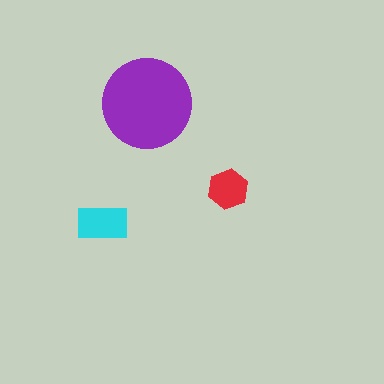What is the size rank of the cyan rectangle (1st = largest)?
2nd.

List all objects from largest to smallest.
The purple circle, the cyan rectangle, the red hexagon.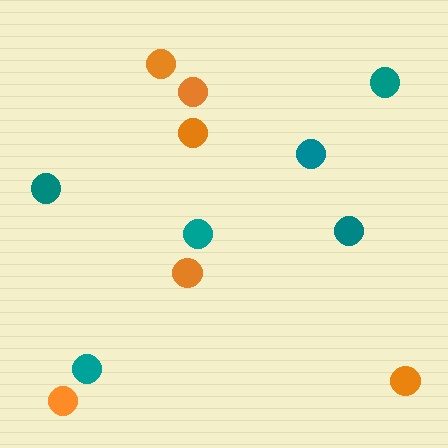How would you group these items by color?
There are 2 groups: one group of orange circles (6) and one group of teal circles (6).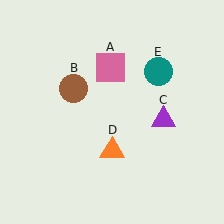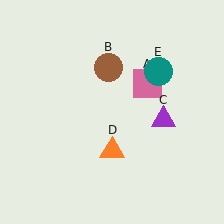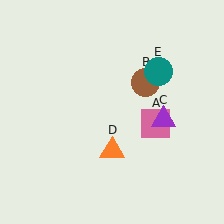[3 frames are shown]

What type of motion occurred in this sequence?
The pink square (object A), brown circle (object B) rotated clockwise around the center of the scene.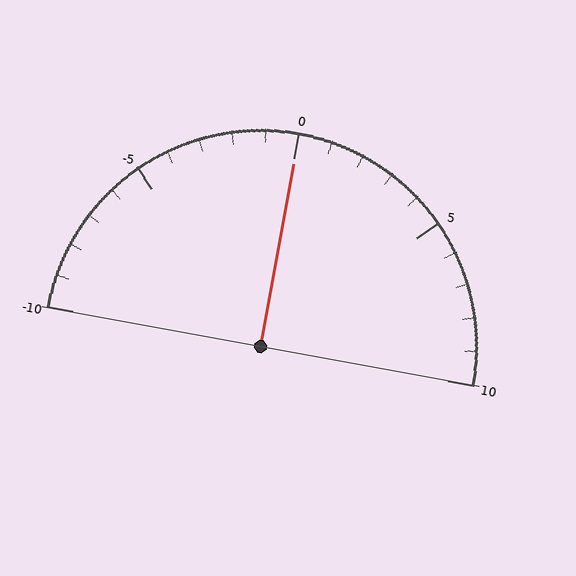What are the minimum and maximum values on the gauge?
The gauge ranges from -10 to 10.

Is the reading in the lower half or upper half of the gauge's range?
The reading is in the upper half of the range (-10 to 10).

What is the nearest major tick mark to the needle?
The nearest major tick mark is 0.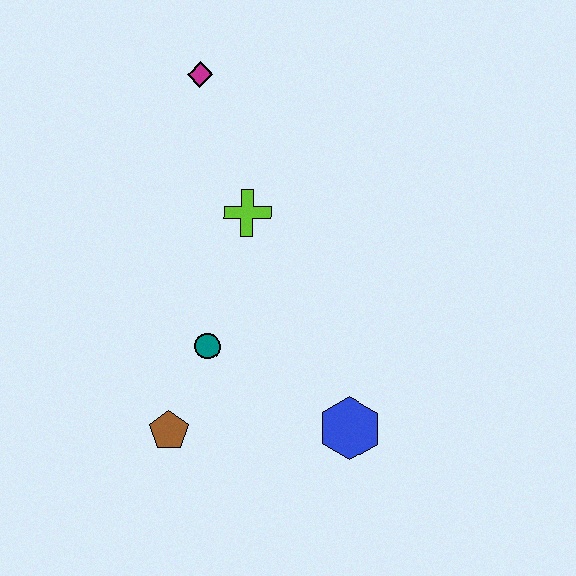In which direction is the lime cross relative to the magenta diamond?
The lime cross is below the magenta diamond.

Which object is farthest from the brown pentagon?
The magenta diamond is farthest from the brown pentagon.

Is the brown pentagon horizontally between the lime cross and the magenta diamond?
No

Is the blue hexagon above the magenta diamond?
No